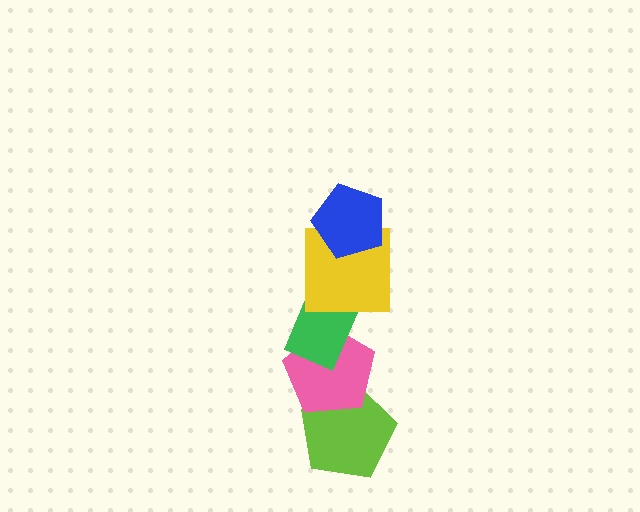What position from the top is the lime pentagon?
The lime pentagon is 5th from the top.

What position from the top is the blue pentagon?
The blue pentagon is 1st from the top.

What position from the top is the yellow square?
The yellow square is 2nd from the top.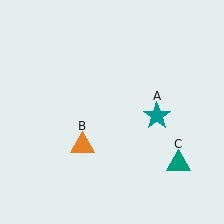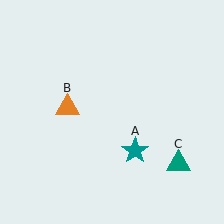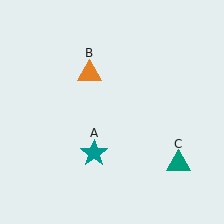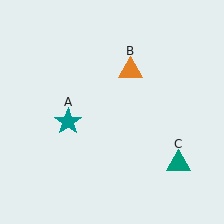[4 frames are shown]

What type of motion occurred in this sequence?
The teal star (object A), orange triangle (object B) rotated clockwise around the center of the scene.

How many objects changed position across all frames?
2 objects changed position: teal star (object A), orange triangle (object B).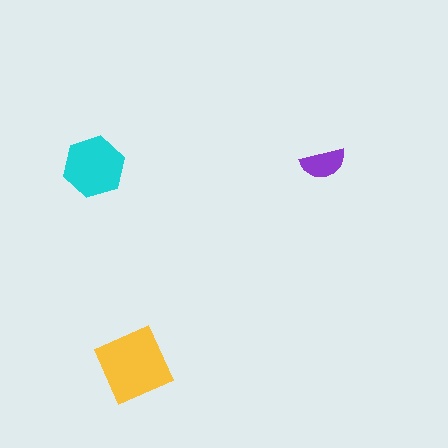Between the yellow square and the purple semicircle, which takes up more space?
The yellow square.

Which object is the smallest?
The purple semicircle.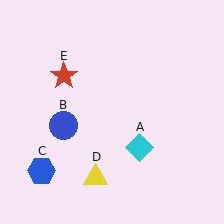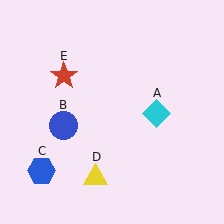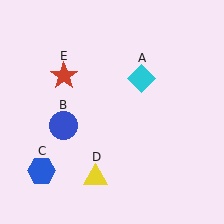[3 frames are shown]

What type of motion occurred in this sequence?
The cyan diamond (object A) rotated counterclockwise around the center of the scene.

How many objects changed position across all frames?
1 object changed position: cyan diamond (object A).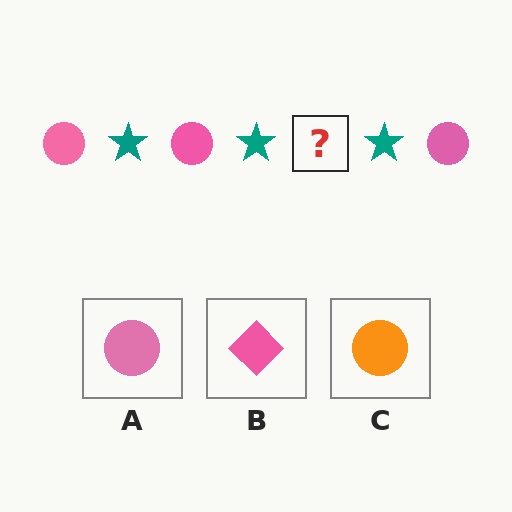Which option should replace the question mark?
Option A.